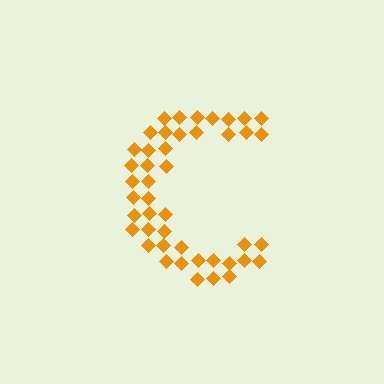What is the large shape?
The large shape is the letter C.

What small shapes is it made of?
It is made of small diamonds.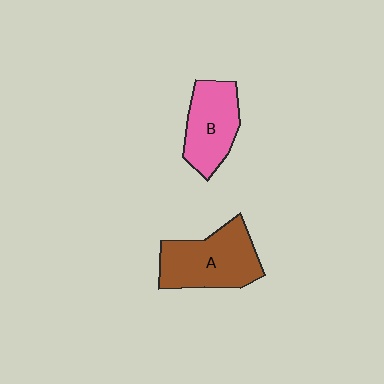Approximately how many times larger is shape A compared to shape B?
Approximately 1.3 times.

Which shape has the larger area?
Shape A (brown).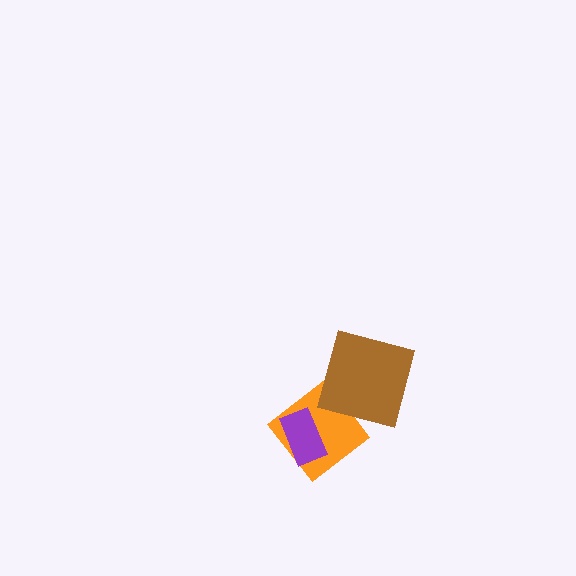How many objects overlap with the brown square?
0 objects overlap with the brown square.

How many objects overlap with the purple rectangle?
1 object overlaps with the purple rectangle.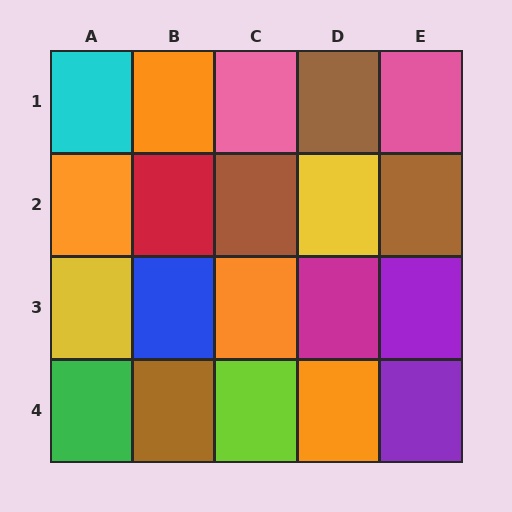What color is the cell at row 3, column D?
Magenta.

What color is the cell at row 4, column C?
Lime.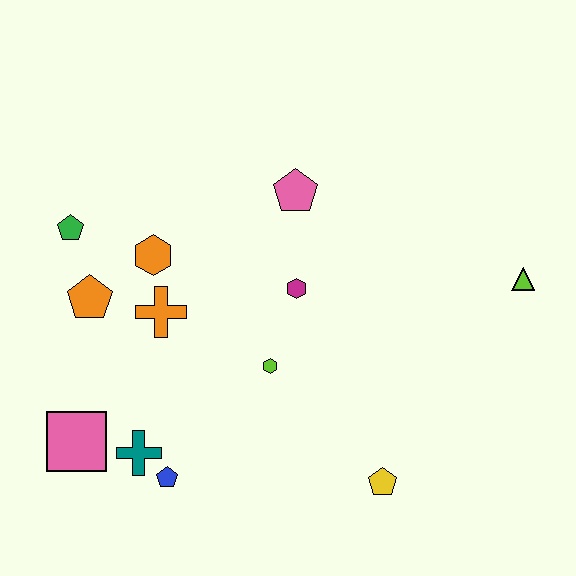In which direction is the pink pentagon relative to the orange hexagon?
The pink pentagon is to the right of the orange hexagon.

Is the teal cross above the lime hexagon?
No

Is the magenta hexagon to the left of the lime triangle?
Yes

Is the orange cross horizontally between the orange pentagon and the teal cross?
No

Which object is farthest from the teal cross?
The lime triangle is farthest from the teal cross.